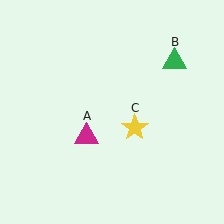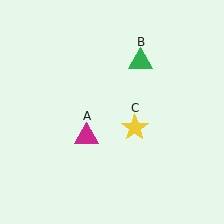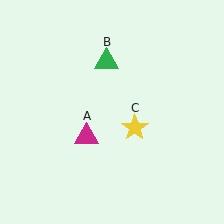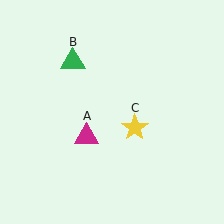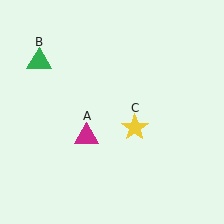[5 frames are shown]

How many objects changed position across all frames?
1 object changed position: green triangle (object B).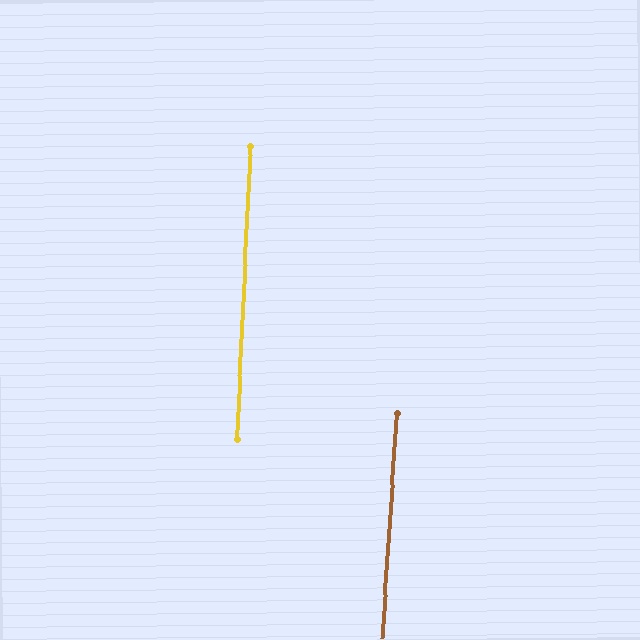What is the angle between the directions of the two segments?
Approximately 1 degree.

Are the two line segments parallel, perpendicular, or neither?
Parallel — their directions differ by only 1.2°.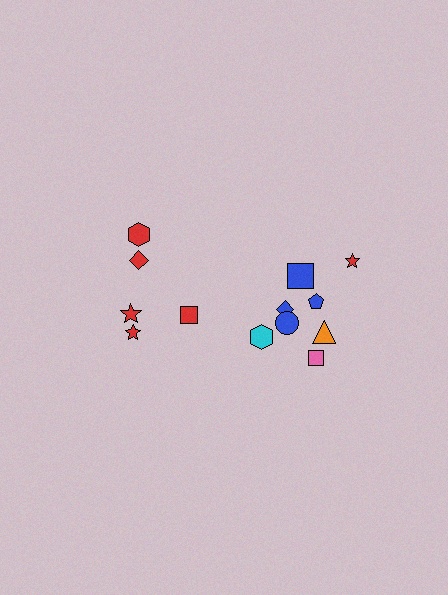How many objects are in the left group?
There are 5 objects.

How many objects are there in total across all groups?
There are 13 objects.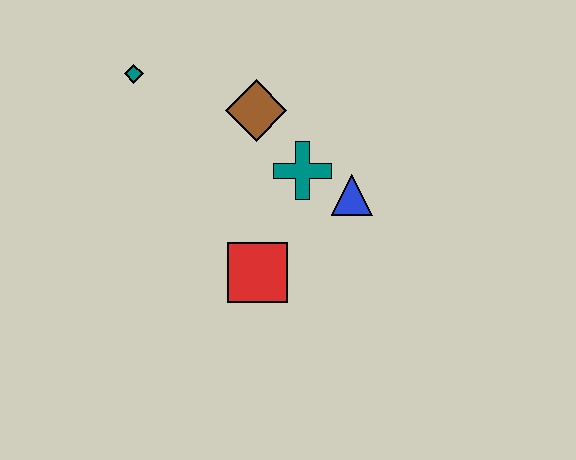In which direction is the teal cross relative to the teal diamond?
The teal cross is to the right of the teal diamond.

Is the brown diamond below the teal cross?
No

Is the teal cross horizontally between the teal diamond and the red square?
No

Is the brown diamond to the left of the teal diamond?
No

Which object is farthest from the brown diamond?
The red square is farthest from the brown diamond.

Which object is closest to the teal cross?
The blue triangle is closest to the teal cross.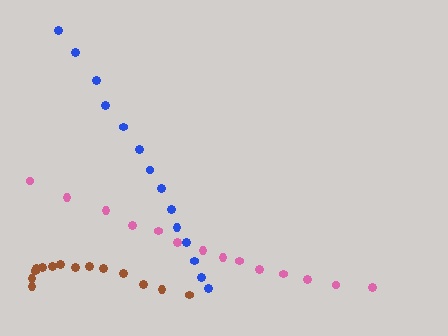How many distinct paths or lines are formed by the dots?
There are 3 distinct paths.